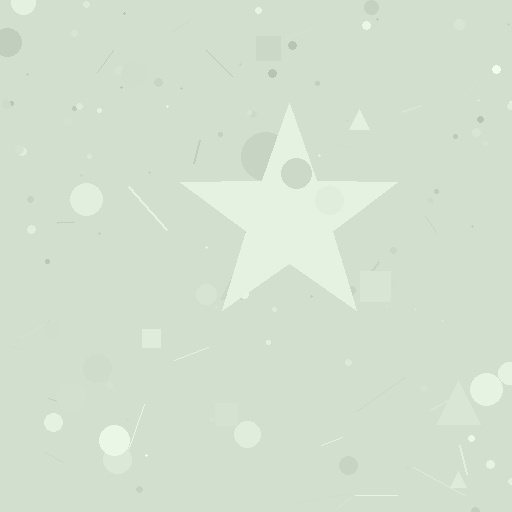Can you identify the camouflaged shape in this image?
The camouflaged shape is a star.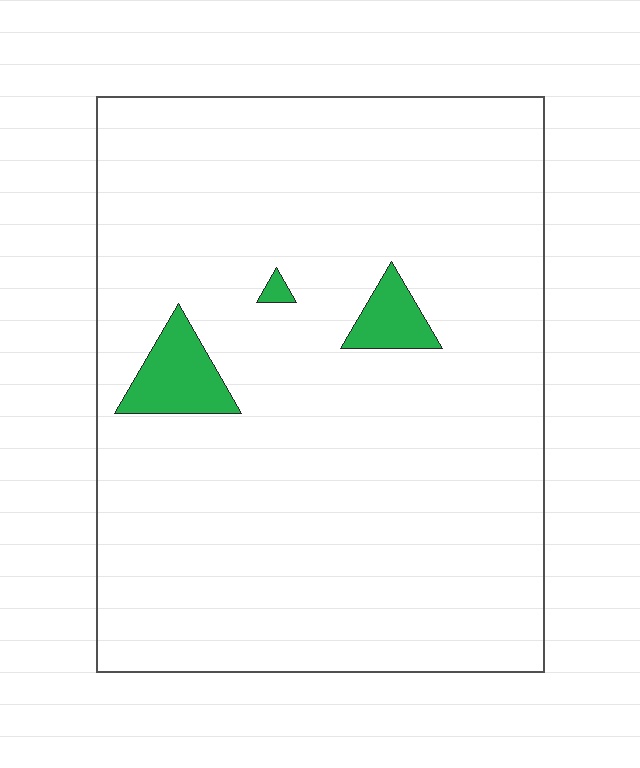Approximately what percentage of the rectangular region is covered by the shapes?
Approximately 5%.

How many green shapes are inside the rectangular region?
3.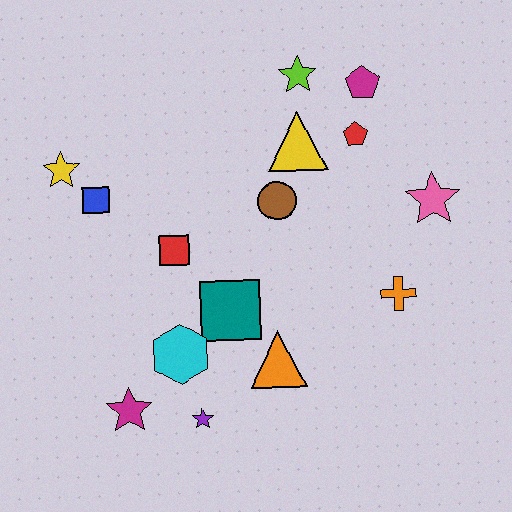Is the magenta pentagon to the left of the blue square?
No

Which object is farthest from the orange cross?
The yellow star is farthest from the orange cross.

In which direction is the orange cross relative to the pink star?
The orange cross is below the pink star.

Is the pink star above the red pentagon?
No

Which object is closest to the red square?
The teal square is closest to the red square.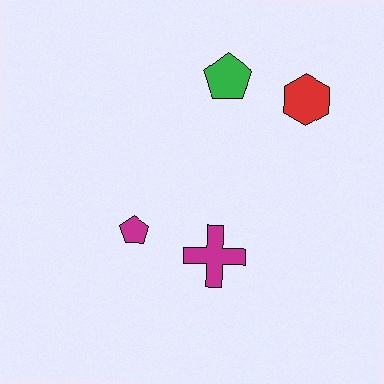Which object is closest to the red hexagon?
The green pentagon is closest to the red hexagon.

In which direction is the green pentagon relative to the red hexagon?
The green pentagon is to the left of the red hexagon.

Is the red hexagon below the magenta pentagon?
No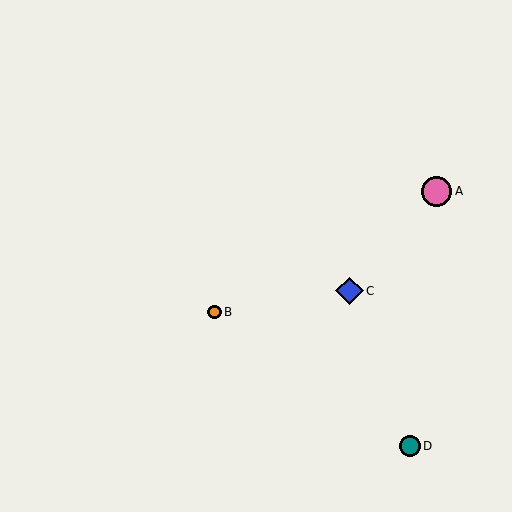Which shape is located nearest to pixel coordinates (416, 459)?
The teal circle (labeled D) at (410, 446) is nearest to that location.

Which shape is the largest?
The pink circle (labeled A) is the largest.